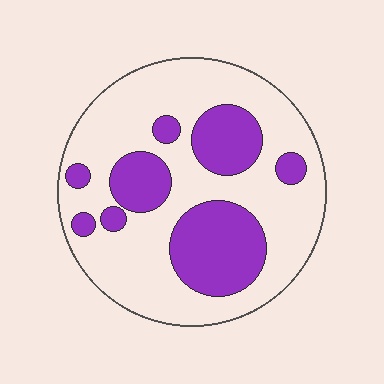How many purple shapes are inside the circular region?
8.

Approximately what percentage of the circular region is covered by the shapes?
Approximately 30%.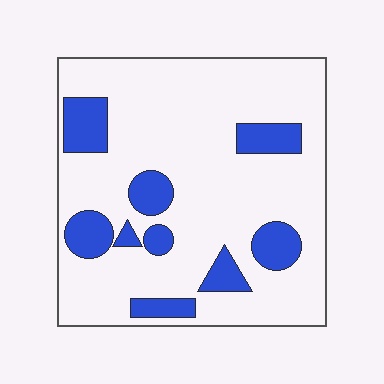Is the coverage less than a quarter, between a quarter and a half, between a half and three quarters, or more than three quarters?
Less than a quarter.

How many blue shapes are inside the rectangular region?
9.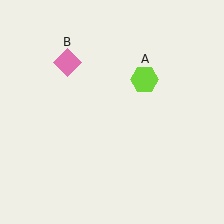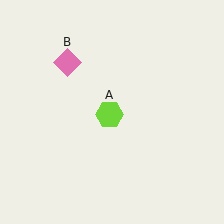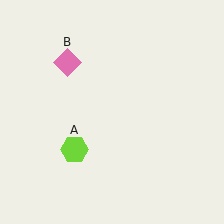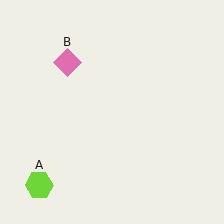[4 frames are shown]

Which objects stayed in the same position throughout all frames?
Pink diamond (object B) remained stationary.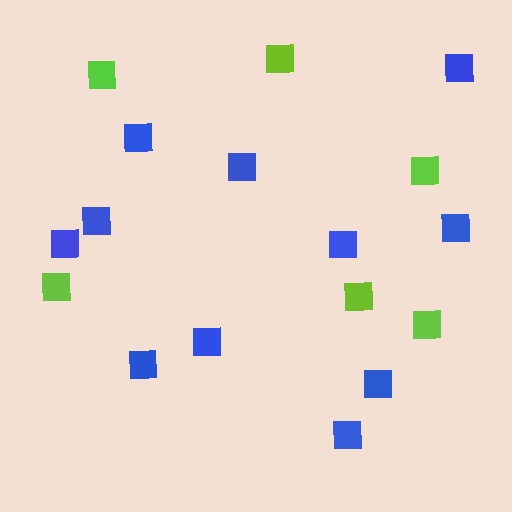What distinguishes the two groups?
There are 2 groups: one group of blue squares (11) and one group of lime squares (6).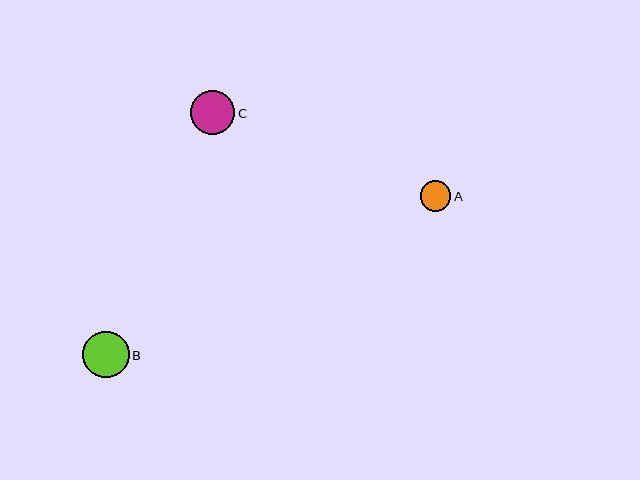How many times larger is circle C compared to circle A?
Circle C is approximately 1.5 times the size of circle A.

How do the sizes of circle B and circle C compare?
Circle B and circle C are approximately the same size.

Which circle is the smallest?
Circle A is the smallest with a size of approximately 30 pixels.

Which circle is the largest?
Circle B is the largest with a size of approximately 47 pixels.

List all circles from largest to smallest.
From largest to smallest: B, C, A.